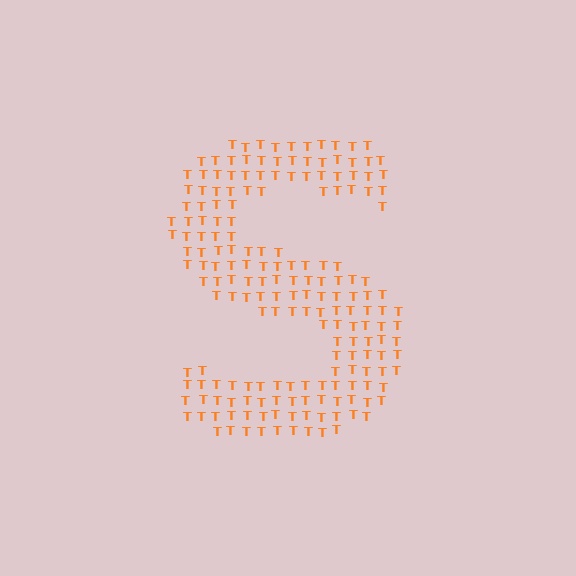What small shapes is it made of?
It is made of small letter T's.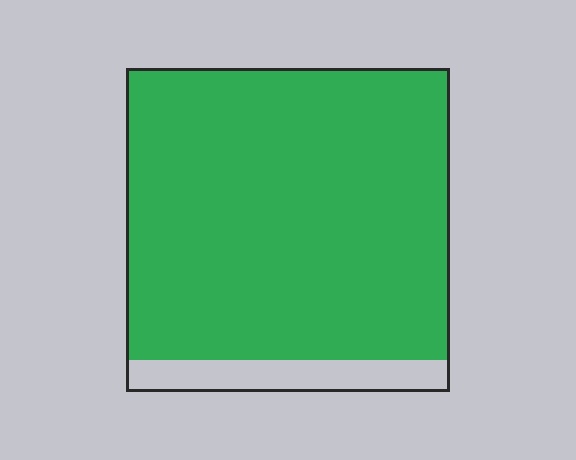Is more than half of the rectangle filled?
Yes.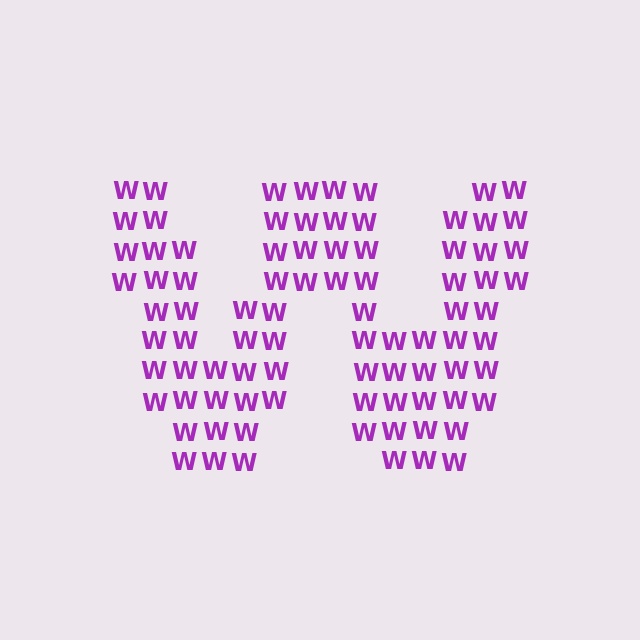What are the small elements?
The small elements are letter W's.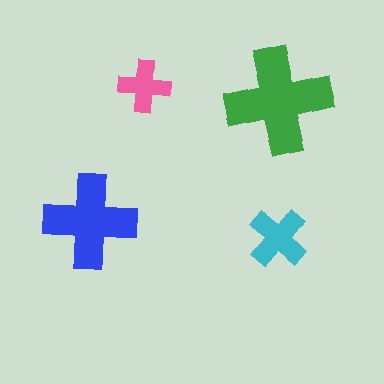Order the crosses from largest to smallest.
the green one, the blue one, the cyan one, the pink one.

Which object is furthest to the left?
The blue cross is leftmost.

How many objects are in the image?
There are 4 objects in the image.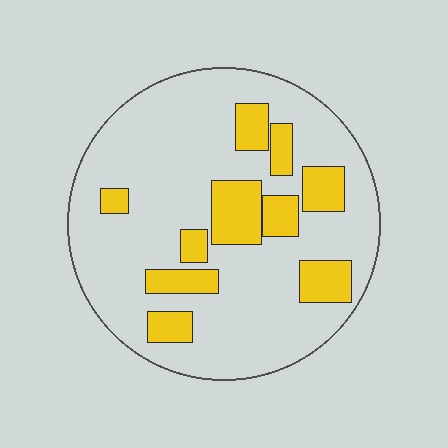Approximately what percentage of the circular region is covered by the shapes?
Approximately 20%.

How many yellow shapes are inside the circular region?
10.